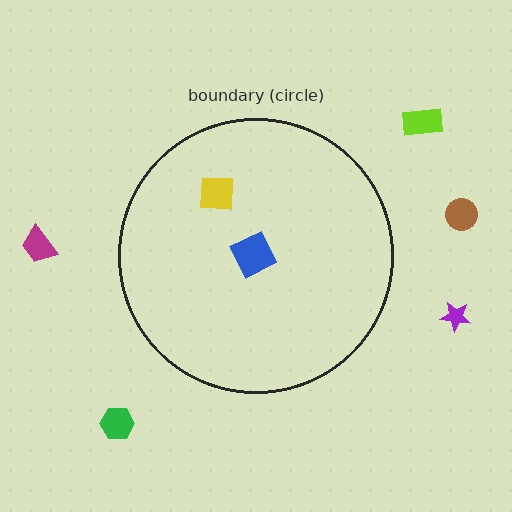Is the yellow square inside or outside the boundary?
Inside.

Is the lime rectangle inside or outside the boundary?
Outside.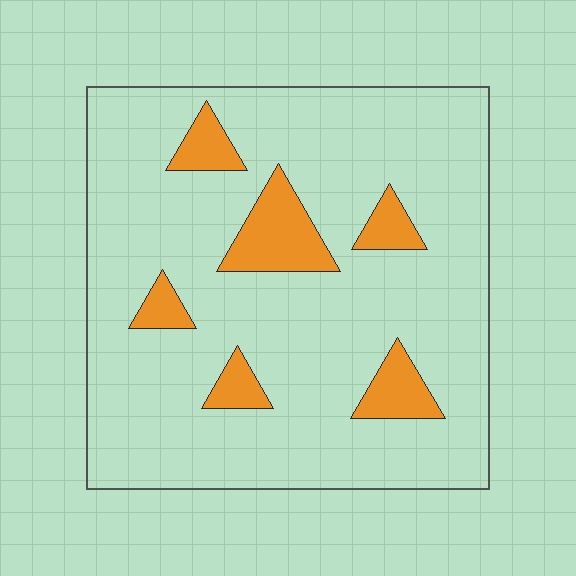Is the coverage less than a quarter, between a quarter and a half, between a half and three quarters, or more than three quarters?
Less than a quarter.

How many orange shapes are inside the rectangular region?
6.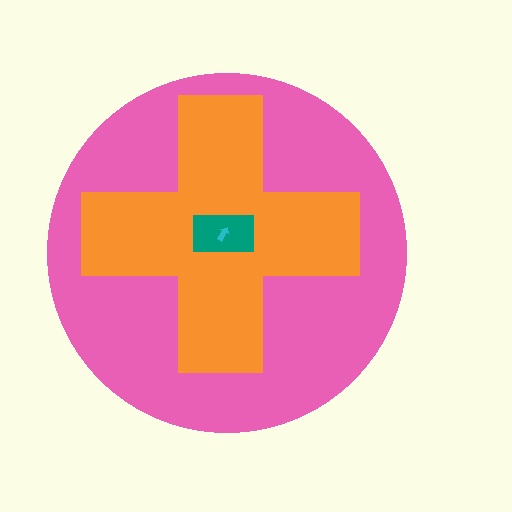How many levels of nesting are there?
4.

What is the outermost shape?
The pink circle.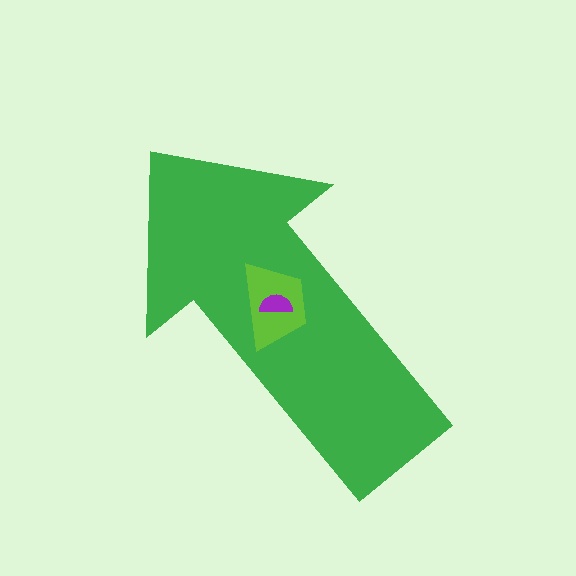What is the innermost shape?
The purple semicircle.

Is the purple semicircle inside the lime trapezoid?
Yes.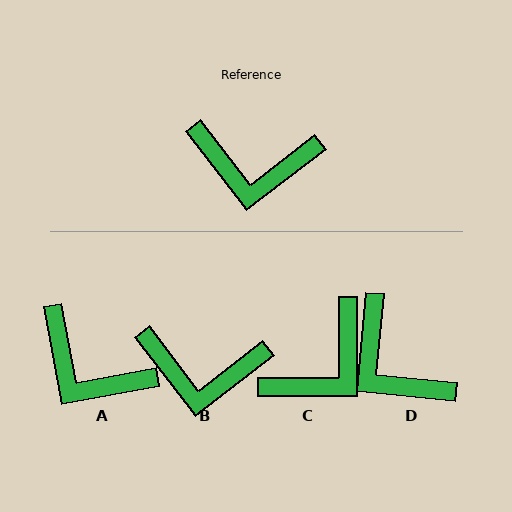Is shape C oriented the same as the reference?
No, it is off by about 52 degrees.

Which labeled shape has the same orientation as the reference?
B.